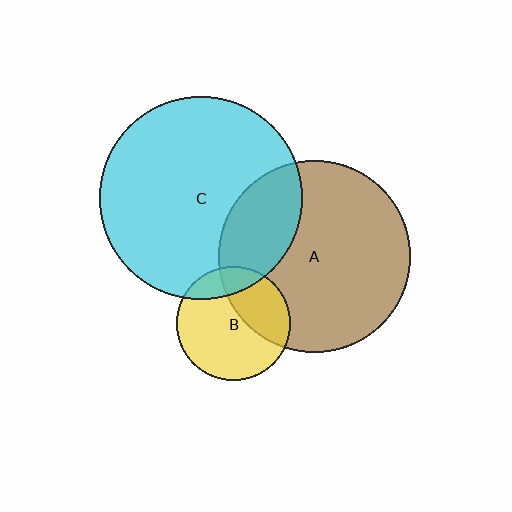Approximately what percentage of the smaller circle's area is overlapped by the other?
Approximately 35%.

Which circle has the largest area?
Circle C (cyan).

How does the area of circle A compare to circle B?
Approximately 2.8 times.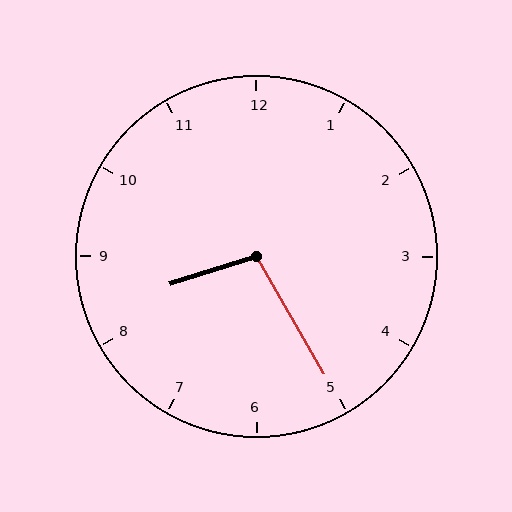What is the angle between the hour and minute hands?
Approximately 102 degrees.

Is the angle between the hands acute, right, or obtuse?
It is obtuse.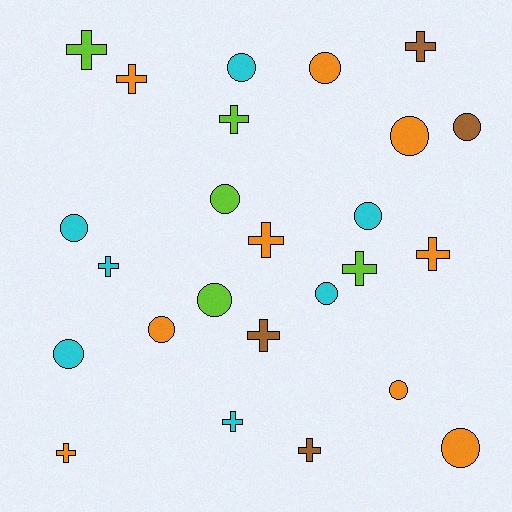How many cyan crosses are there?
There are 2 cyan crosses.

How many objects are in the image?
There are 25 objects.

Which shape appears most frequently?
Circle, with 13 objects.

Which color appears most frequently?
Orange, with 9 objects.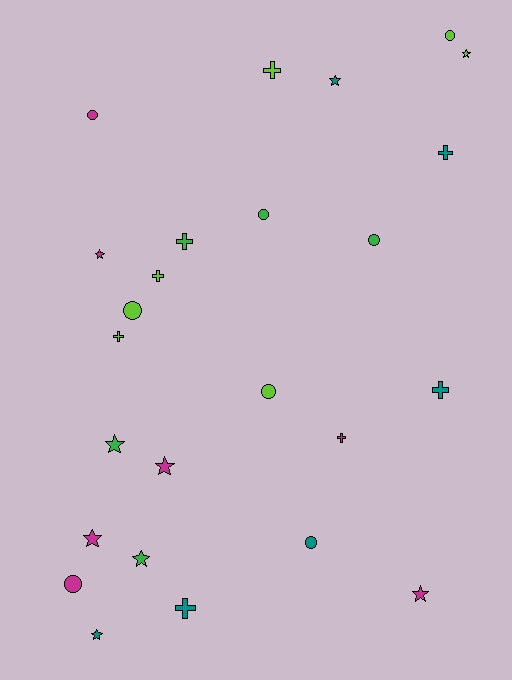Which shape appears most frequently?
Star, with 9 objects.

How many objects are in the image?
There are 25 objects.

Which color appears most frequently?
Lime, with 7 objects.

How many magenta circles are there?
There are 2 magenta circles.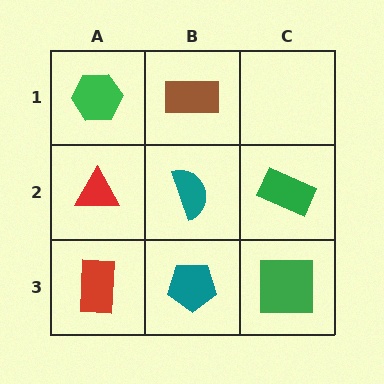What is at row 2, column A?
A red triangle.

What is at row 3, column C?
A green square.